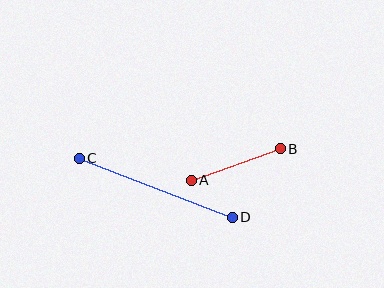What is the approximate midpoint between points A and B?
The midpoint is at approximately (236, 165) pixels.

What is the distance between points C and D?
The distance is approximately 164 pixels.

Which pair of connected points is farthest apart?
Points C and D are farthest apart.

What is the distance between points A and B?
The distance is approximately 95 pixels.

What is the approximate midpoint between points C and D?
The midpoint is at approximately (156, 188) pixels.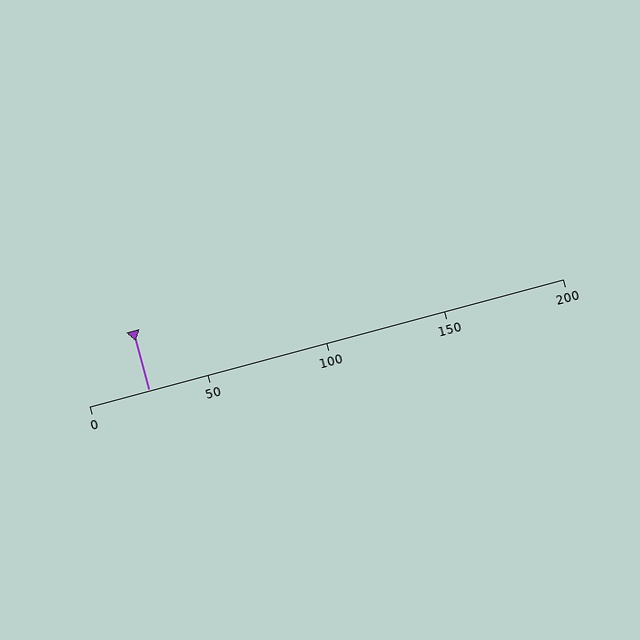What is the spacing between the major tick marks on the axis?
The major ticks are spaced 50 apart.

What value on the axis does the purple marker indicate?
The marker indicates approximately 25.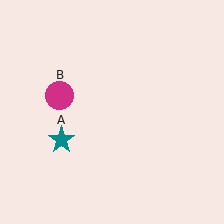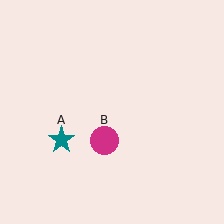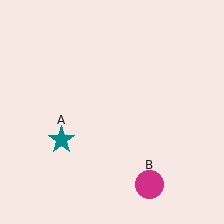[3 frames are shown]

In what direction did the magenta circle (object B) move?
The magenta circle (object B) moved down and to the right.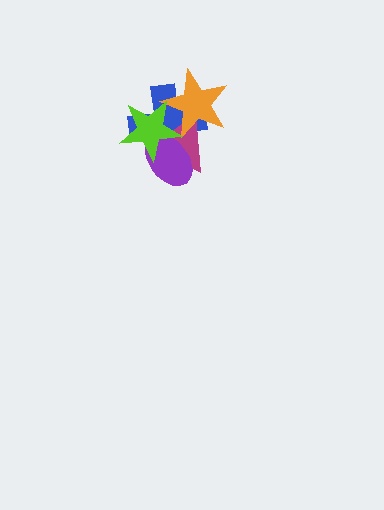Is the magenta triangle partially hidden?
Yes, it is partially covered by another shape.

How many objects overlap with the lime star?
4 objects overlap with the lime star.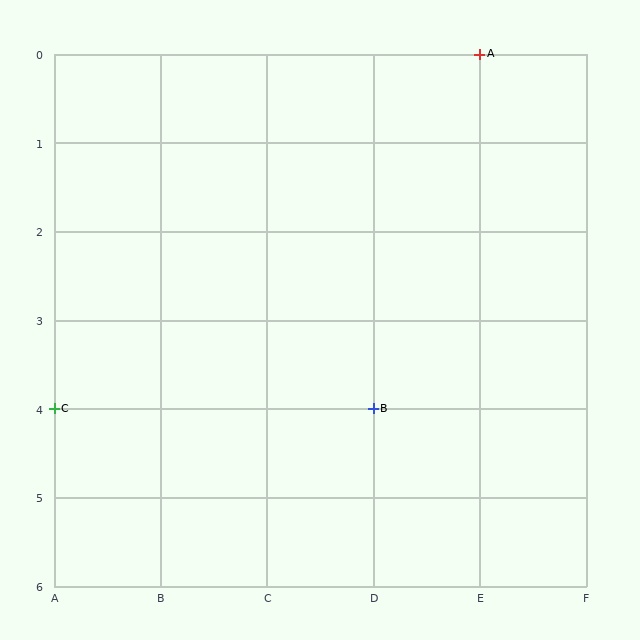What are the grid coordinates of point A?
Point A is at grid coordinates (E, 0).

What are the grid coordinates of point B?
Point B is at grid coordinates (D, 4).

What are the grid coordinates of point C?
Point C is at grid coordinates (A, 4).